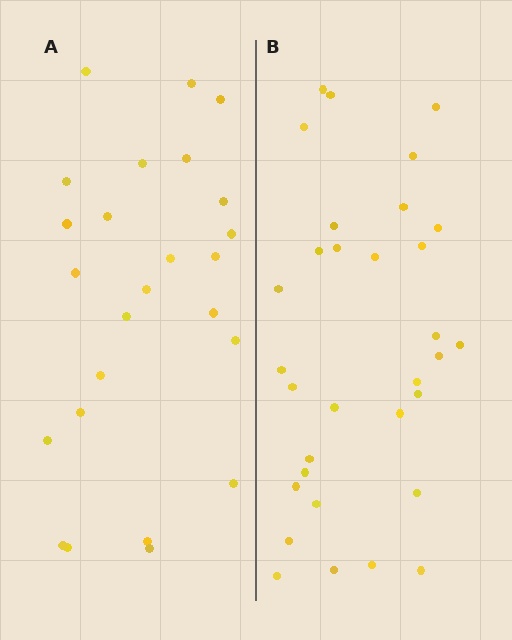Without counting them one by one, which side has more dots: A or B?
Region B (the right region) has more dots.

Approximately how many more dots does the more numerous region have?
Region B has roughly 8 or so more dots than region A.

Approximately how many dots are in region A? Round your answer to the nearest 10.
About 20 dots. (The exact count is 25, which rounds to 20.)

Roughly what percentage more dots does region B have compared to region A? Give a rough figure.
About 30% more.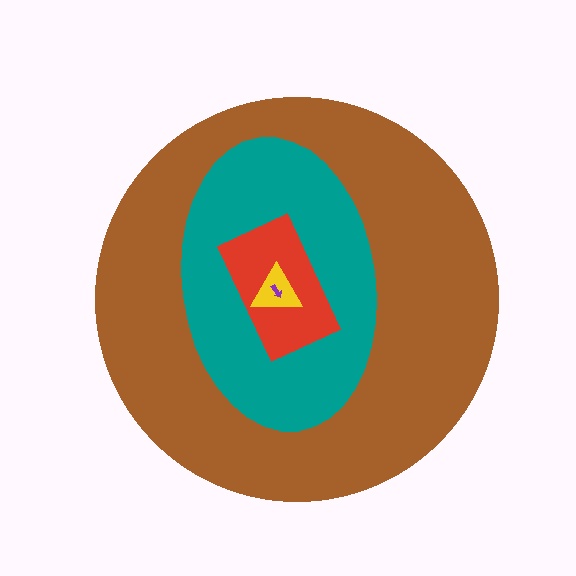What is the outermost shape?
The brown circle.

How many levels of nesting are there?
5.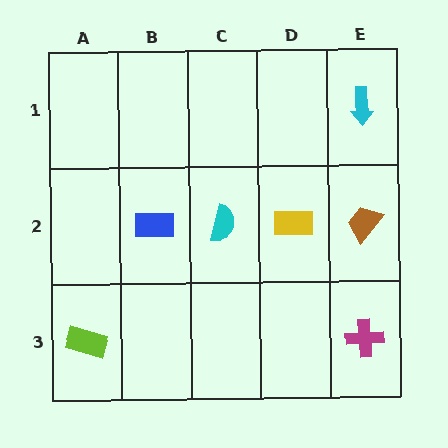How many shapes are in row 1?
1 shape.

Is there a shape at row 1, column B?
No, that cell is empty.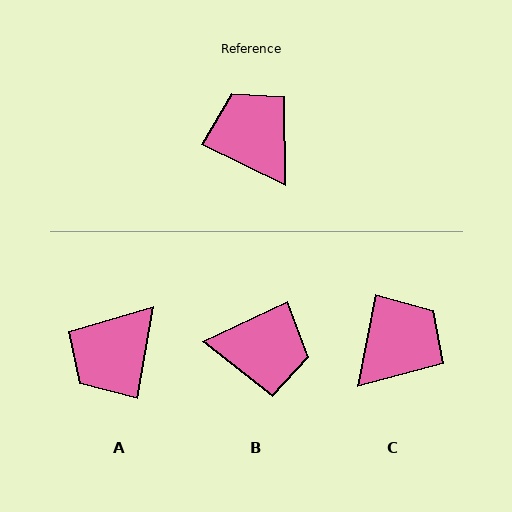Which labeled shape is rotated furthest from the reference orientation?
B, about 129 degrees away.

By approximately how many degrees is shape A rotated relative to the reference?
Approximately 106 degrees counter-clockwise.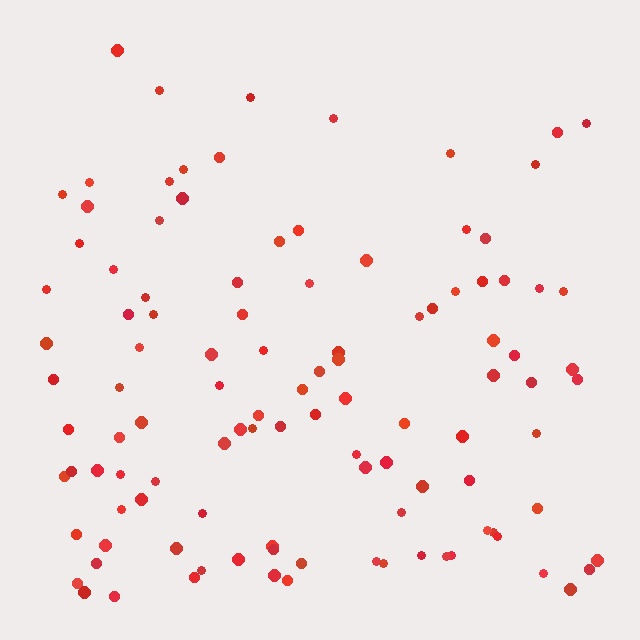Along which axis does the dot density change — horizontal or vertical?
Vertical.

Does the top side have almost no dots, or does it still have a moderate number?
Still a moderate number, just noticeably fewer than the bottom.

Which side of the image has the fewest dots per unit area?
The top.